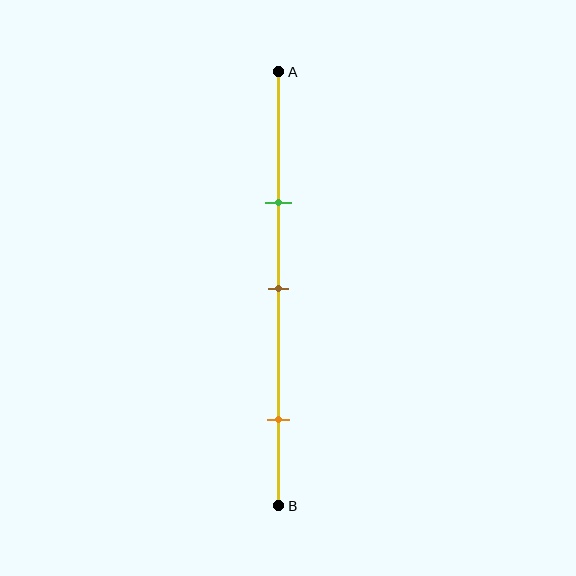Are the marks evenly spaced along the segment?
No, the marks are not evenly spaced.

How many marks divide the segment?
There are 3 marks dividing the segment.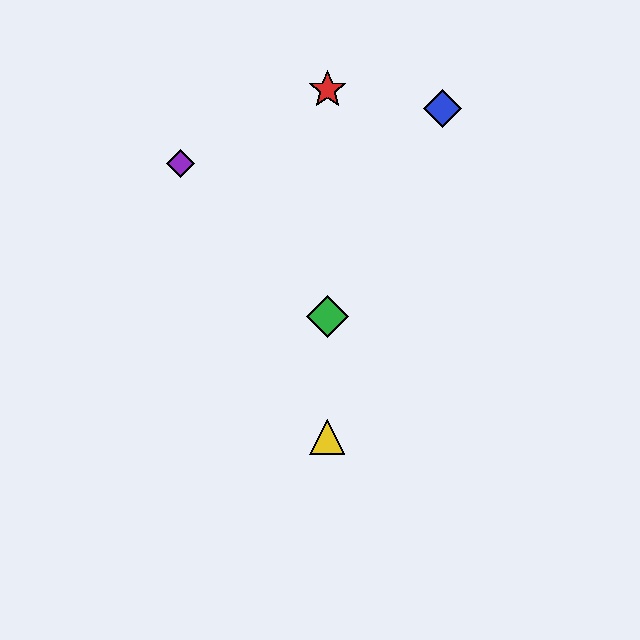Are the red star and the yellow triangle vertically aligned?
Yes, both are at x≈327.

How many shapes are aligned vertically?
3 shapes (the red star, the green diamond, the yellow triangle) are aligned vertically.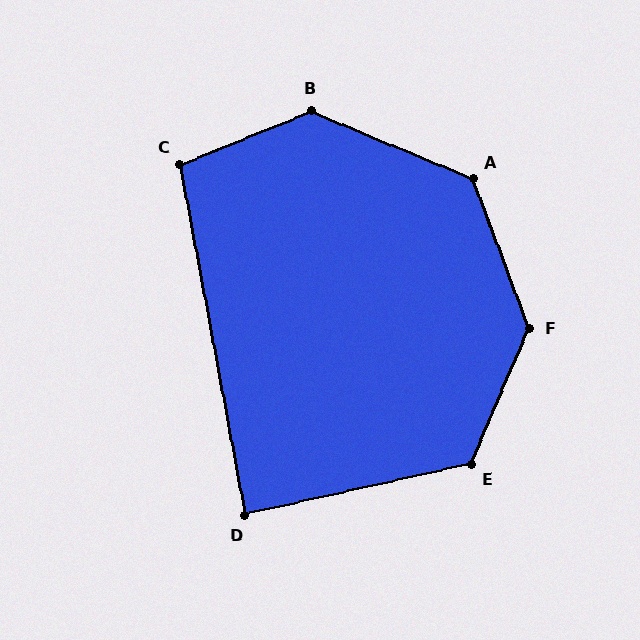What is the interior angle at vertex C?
Approximately 102 degrees (obtuse).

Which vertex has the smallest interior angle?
D, at approximately 88 degrees.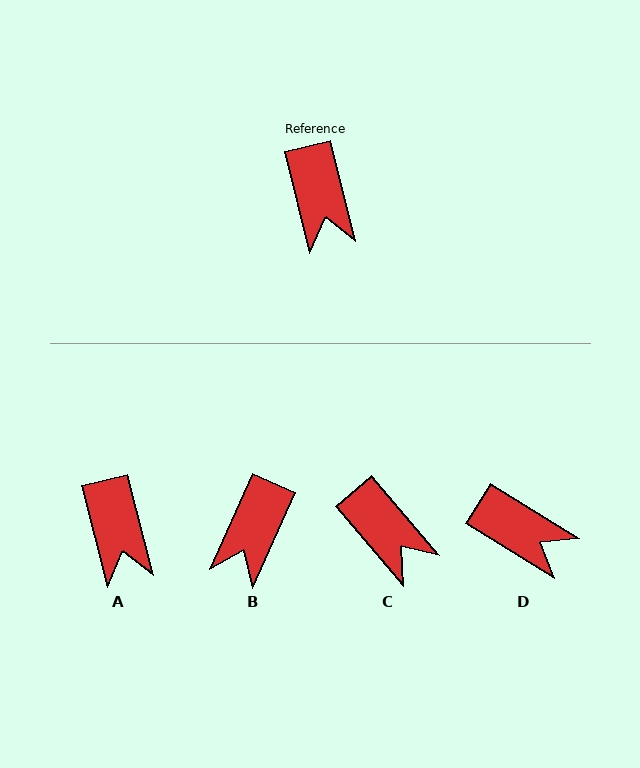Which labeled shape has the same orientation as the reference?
A.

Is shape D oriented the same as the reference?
No, it is off by about 44 degrees.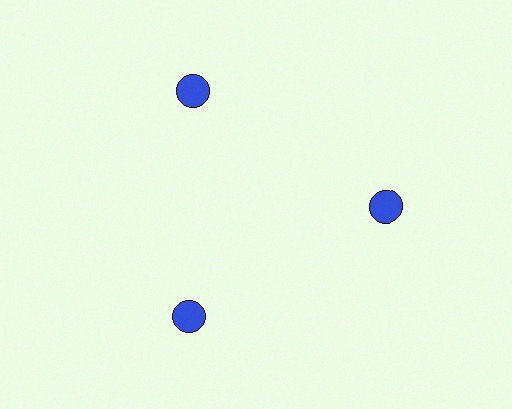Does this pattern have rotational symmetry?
Yes, this pattern has 3-fold rotational symmetry. It looks the same after rotating 120 degrees around the center.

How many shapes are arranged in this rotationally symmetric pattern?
There are 3 shapes, arranged in 3 groups of 1.